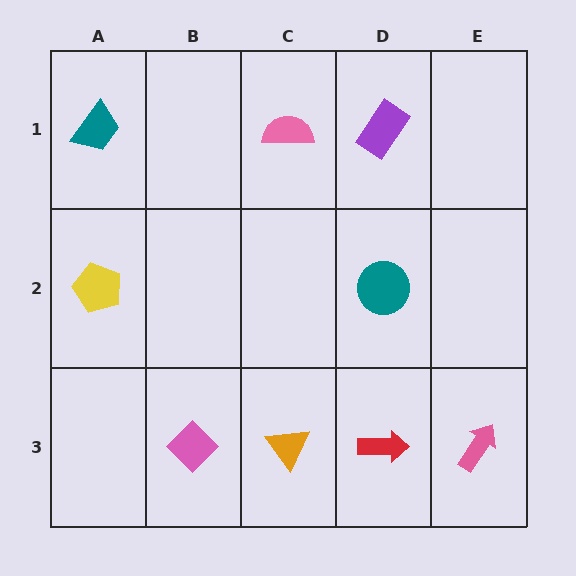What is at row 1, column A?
A teal trapezoid.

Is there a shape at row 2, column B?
No, that cell is empty.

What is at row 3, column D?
A red arrow.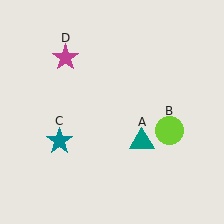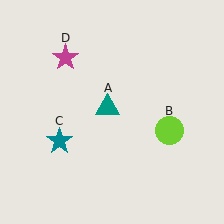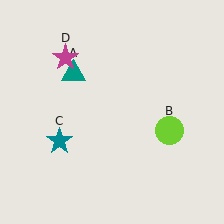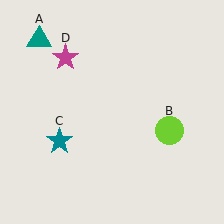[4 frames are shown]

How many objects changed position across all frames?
1 object changed position: teal triangle (object A).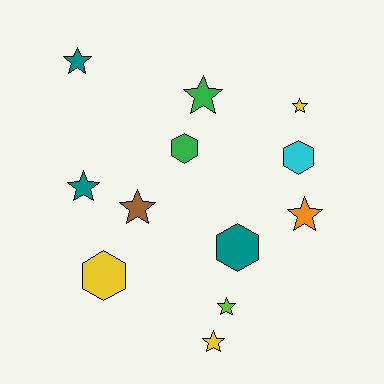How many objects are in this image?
There are 12 objects.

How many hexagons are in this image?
There are 4 hexagons.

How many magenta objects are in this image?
There are no magenta objects.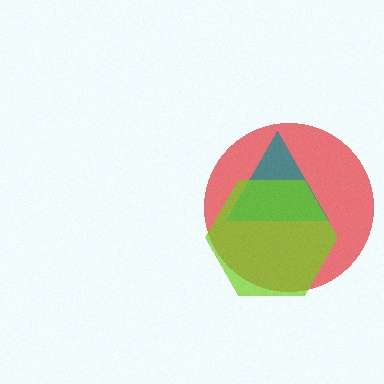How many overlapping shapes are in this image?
There are 3 overlapping shapes in the image.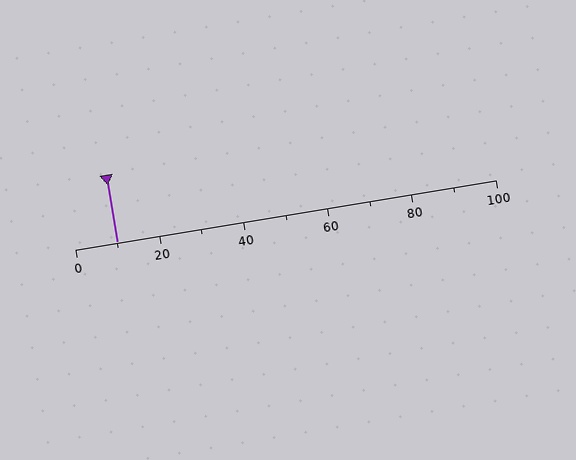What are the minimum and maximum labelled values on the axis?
The axis runs from 0 to 100.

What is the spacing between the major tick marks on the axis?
The major ticks are spaced 20 apart.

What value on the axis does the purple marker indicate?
The marker indicates approximately 10.